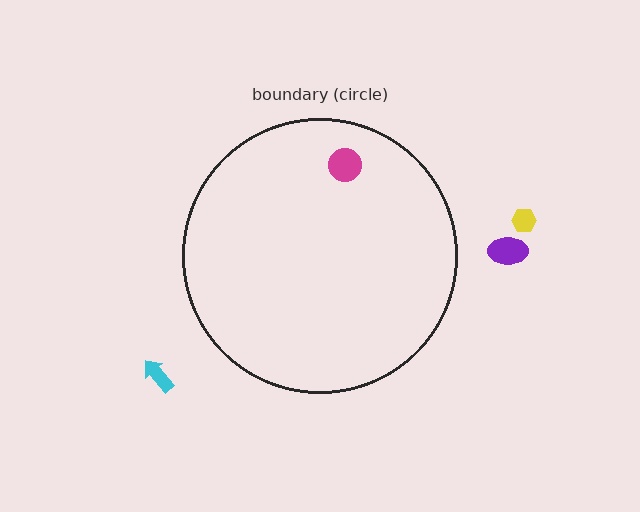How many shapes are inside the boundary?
1 inside, 3 outside.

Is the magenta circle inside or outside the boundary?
Inside.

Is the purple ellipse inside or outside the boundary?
Outside.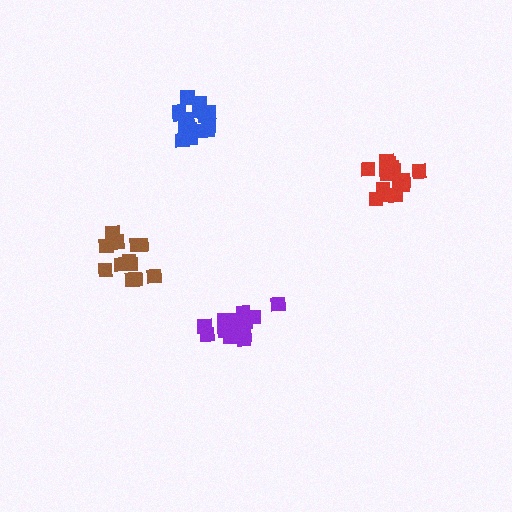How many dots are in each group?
Group 1: 18 dots, Group 2: 17 dots, Group 3: 15 dots, Group 4: 12 dots (62 total).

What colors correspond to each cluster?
The clusters are colored: purple, blue, red, brown.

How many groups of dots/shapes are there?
There are 4 groups.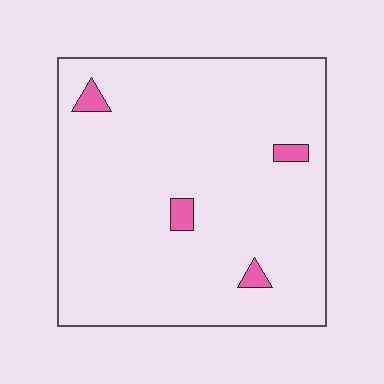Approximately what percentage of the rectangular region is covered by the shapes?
Approximately 5%.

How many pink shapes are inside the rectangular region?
4.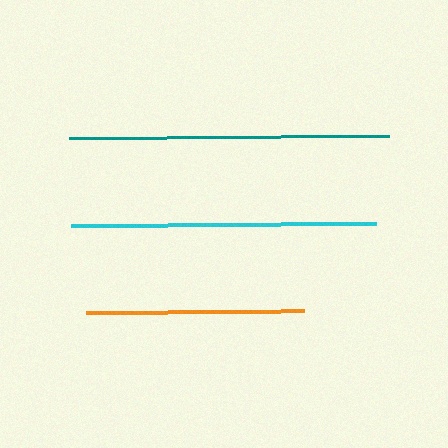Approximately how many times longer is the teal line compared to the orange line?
The teal line is approximately 1.5 times the length of the orange line.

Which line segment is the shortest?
The orange line is the shortest at approximately 218 pixels.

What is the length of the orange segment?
The orange segment is approximately 218 pixels long.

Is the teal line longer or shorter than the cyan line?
The teal line is longer than the cyan line.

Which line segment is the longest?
The teal line is the longest at approximately 320 pixels.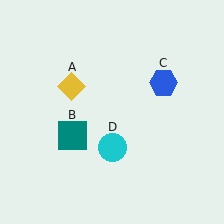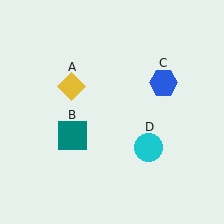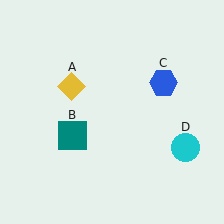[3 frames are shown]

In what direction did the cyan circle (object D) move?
The cyan circle (object D) moved right.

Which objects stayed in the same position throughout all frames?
Yellow diamond (object A) and teal square (object B) and blue hexagon (object C) remained stationary.